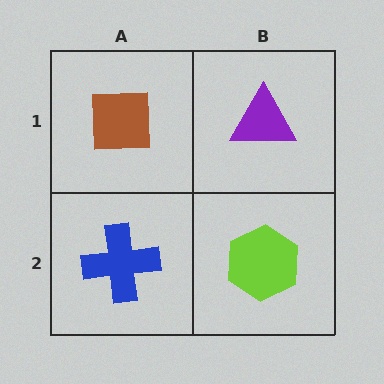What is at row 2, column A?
A blue cross.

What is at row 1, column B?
A purple triangle.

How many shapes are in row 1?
2 shapes.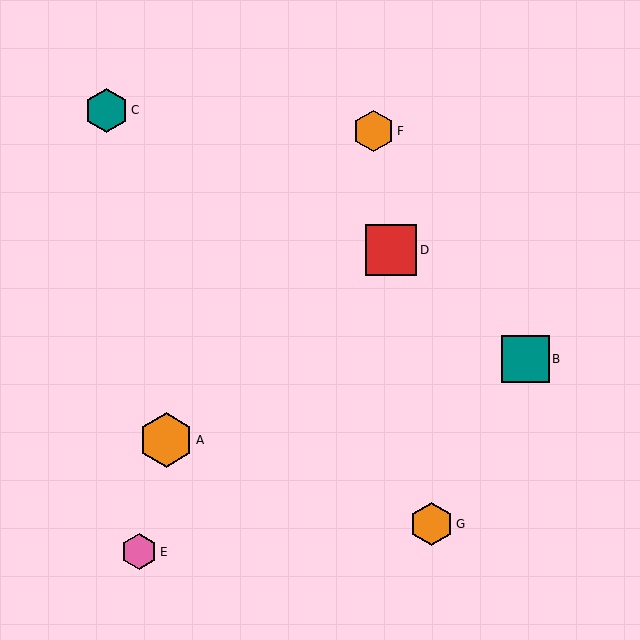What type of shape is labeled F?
Shape F is an orange hexagon.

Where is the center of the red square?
The center of the red square is at (391, 250).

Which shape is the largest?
The orange hexagon (labeled A) is the largest.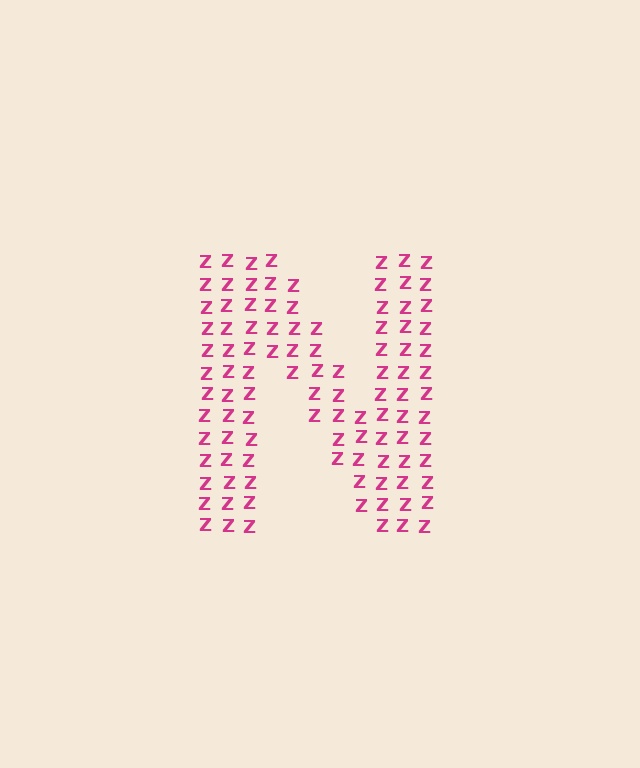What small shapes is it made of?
It is made of small letter Z's.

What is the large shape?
The large shape is the letter N.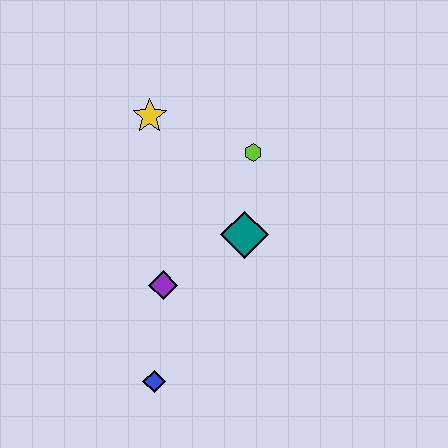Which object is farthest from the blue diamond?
The yellow star is farthest from the blue diamond.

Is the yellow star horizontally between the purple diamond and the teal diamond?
No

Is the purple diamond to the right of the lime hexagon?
No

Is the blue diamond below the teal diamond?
Yes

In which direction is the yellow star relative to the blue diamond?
The yellow star is above the blue diamond.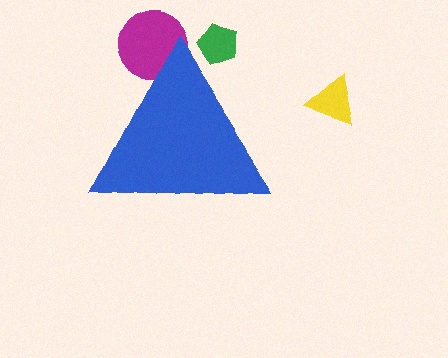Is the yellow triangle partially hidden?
No, the yellow triangle is fully visible.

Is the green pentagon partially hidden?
Yes, the green pentagon is partially hidden behind the blue triangle.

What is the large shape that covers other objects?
A blue triangle.